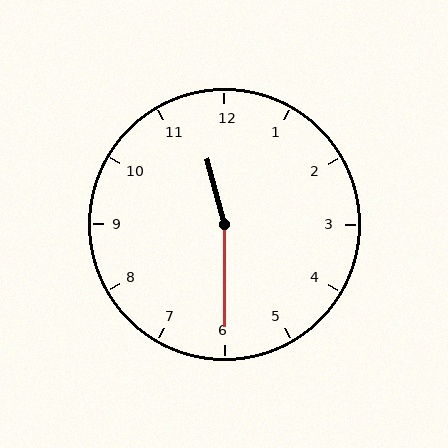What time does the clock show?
11:30.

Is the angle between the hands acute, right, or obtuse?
It is obtuse.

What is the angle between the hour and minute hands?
Approximately 165 degrees.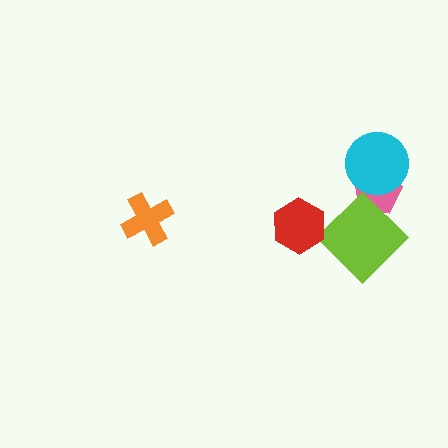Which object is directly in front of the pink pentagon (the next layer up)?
The cyan circle is directly in front of the pink pentagon.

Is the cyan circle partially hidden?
No, no other shape covers it.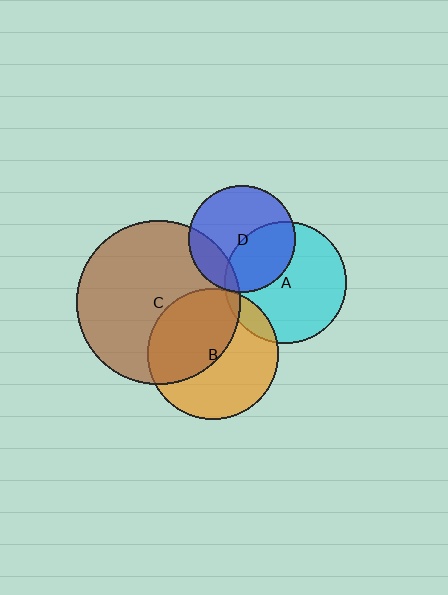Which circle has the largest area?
Circle C (brown).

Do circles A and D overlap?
Yes.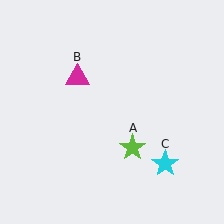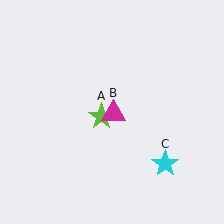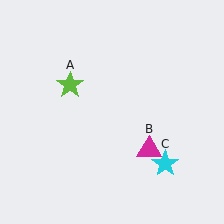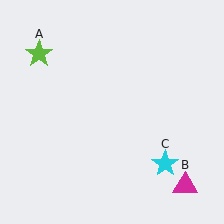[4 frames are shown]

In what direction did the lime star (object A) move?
The lime star (object A) moved up and to the left.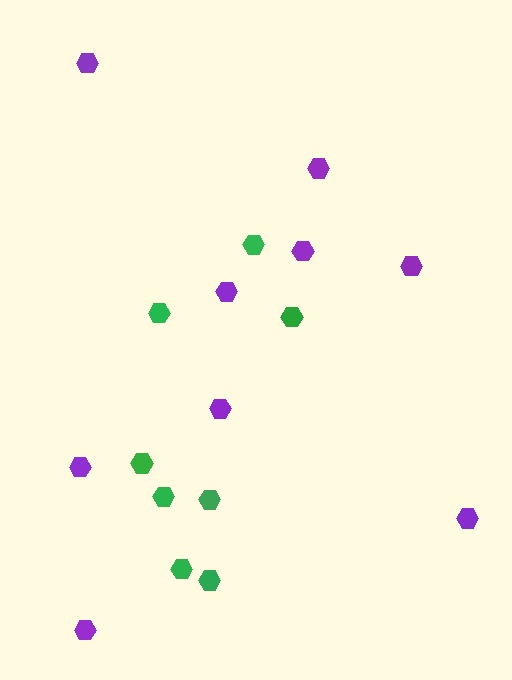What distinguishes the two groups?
There are 2 groups: one group of green hexagons (8) and one group of purple hexagons (9).